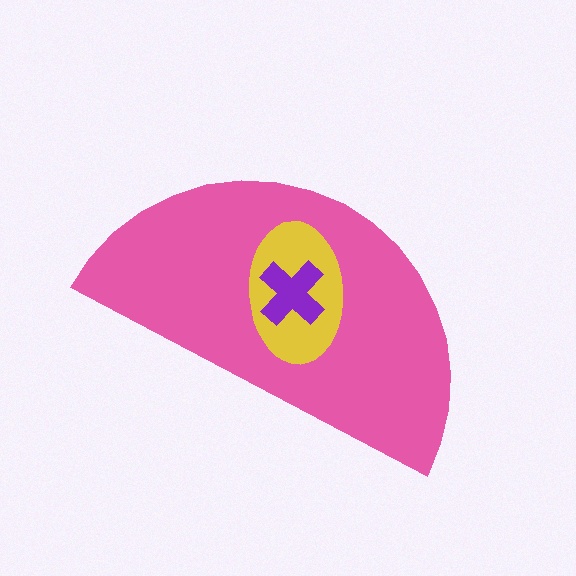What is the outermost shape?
The pink semicircle.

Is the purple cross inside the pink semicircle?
Yes.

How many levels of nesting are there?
3.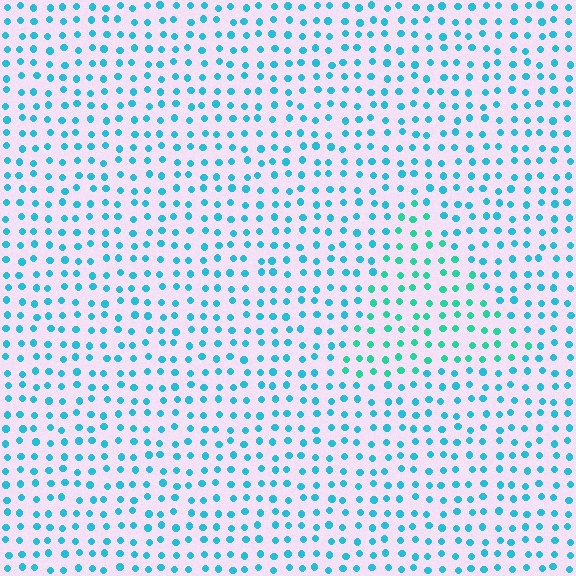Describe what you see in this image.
The image is filled with small cyan elements in a uniform arrangement. A triangle-shaped region is visible where the elements are tinted to a slightly different hue, forming a subtle color boundary.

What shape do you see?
I see a triangle.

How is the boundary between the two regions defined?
The boundary is defined purely by a slight shift in hue (about 28 degrees). Spacing, size, and orientation are identical on both sides.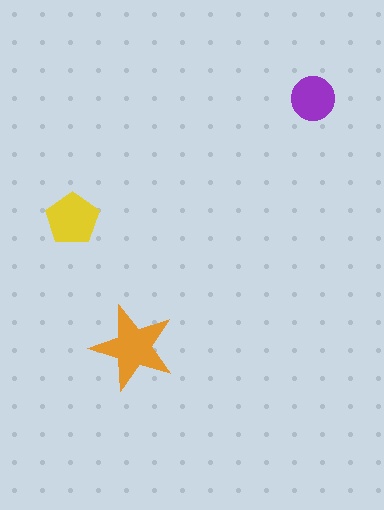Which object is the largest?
The orange star.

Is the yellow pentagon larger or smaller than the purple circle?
Larger.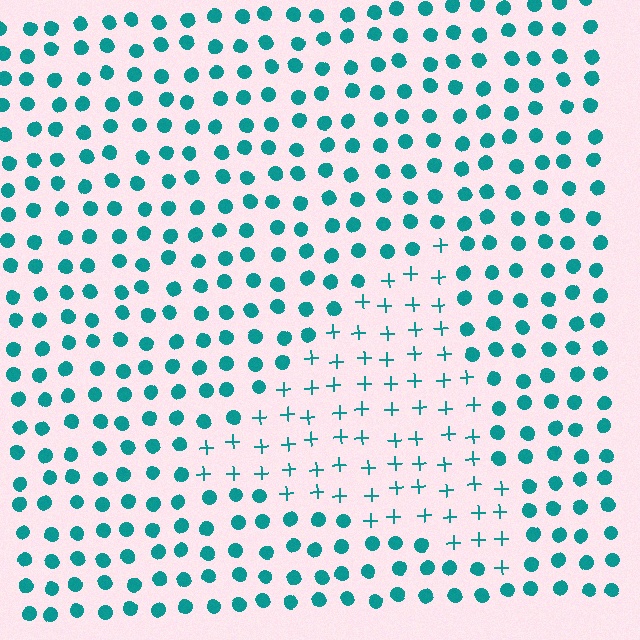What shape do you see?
I see a triangle.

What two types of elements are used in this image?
The image uses plus signs inside the triangle region and circles outside it.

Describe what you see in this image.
The image is filled with small teal elements arranged in a uniform grid. A triangle-shaped region contains plus signs, while the surrounding area contains circles. The boundary is defined purely by the change in element shape.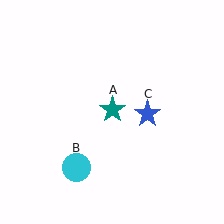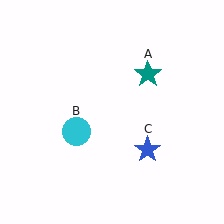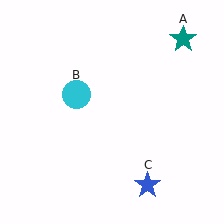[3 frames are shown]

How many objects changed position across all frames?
3 objects changed position: teal star (object A), cyan circle (object B), blue star (object C).